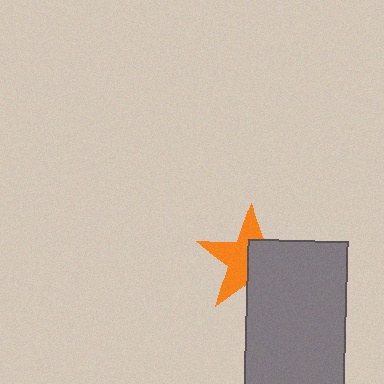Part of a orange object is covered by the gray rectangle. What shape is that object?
It is a star.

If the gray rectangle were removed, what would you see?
You would see the complete orange star.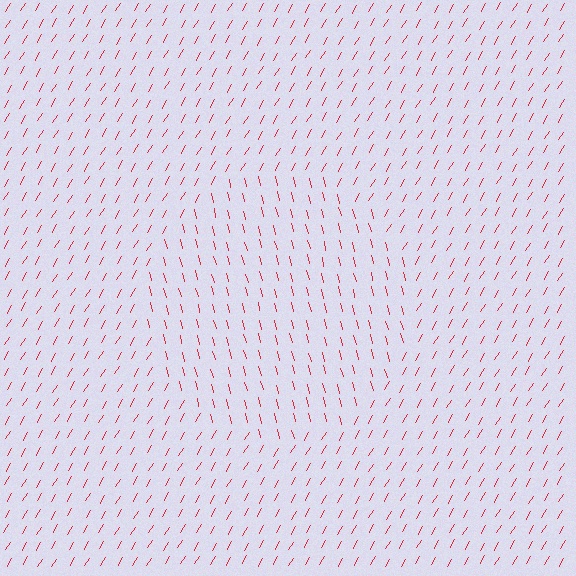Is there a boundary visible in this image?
Yes, there is a texture boundary formed by a change in line orientation.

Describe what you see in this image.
The image is filled with small red line segments. A circle region in the image has lines oriented differently from the surrounding lines, creating a visible texture boundary.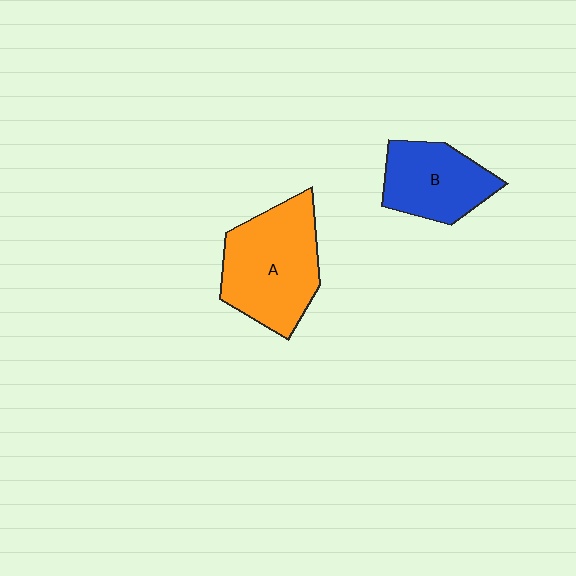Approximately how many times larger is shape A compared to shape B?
Approximately 1.4 times.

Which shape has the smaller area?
Shape B (blue).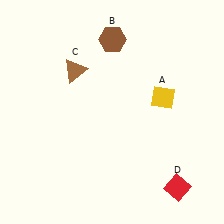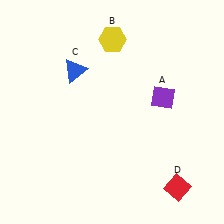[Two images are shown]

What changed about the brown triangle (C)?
In Image 1, C is brown. In Image 2, it changed to blue.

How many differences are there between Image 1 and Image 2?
There are 3 differences between the two images.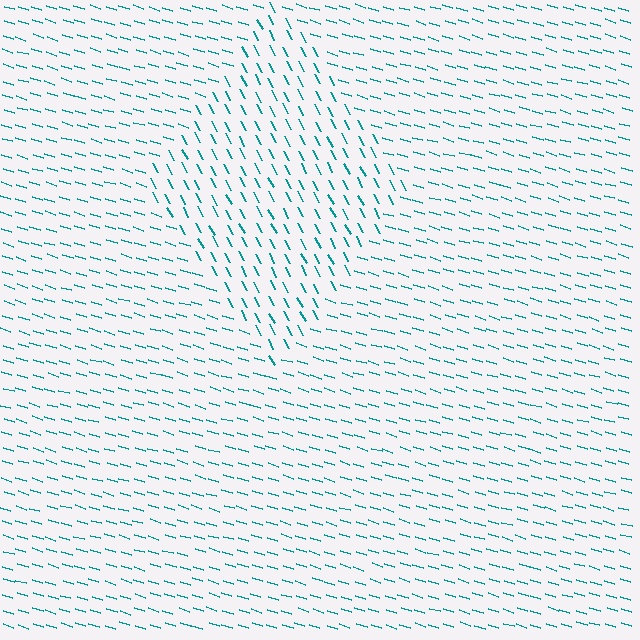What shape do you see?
I see a diamond.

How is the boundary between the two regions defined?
The boundary is defined purely by a change in line orientation (approximately 45 degrees difference). All lines are the same color and thickness.